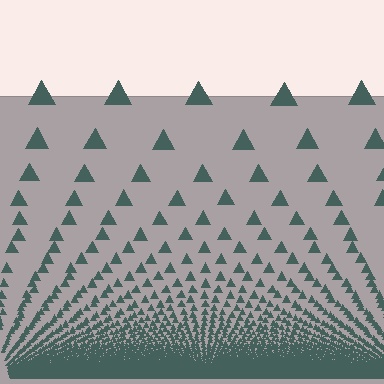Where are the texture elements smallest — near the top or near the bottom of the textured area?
Near the bottom.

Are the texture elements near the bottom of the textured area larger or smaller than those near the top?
Smaller. The gradient is inverted — elements near the bottom are smaller and denser.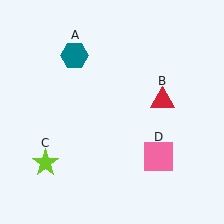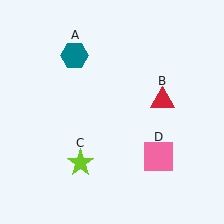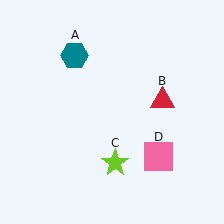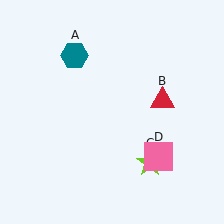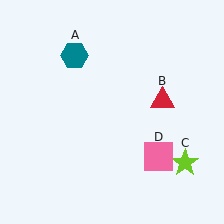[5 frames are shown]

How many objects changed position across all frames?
1 object changed position: lime star (object C).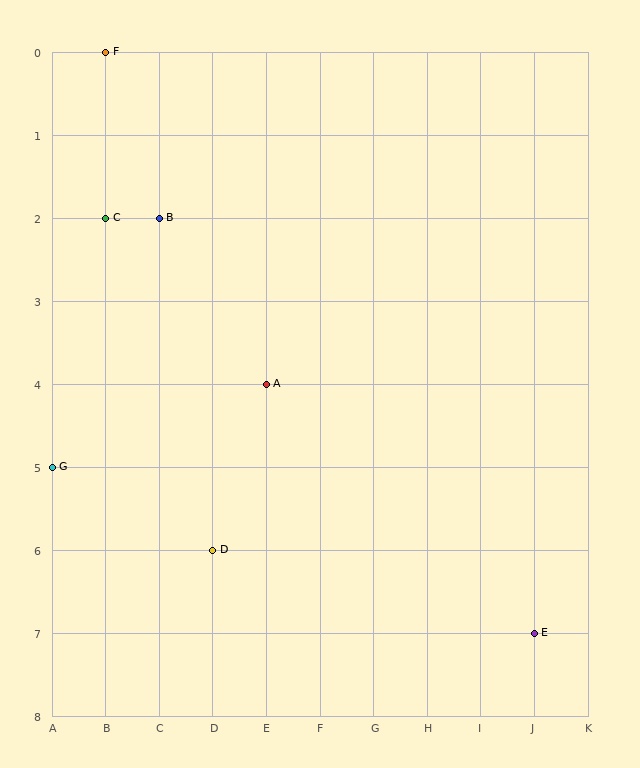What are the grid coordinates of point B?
Point B is at grid coordinates (C, 2).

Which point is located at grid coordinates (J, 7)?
Point E is at (J, 7).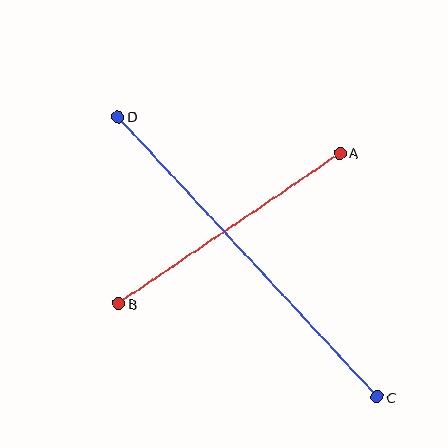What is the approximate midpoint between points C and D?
The midpoint is at approximately (248, 257) pixels.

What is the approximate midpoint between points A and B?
The midpoint is at approximately (229, 228) pixels.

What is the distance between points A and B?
The distance is approximately 267 pixels.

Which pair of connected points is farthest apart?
Points C and D are farthest apart.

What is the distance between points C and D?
The distance is approximately 381 pixels.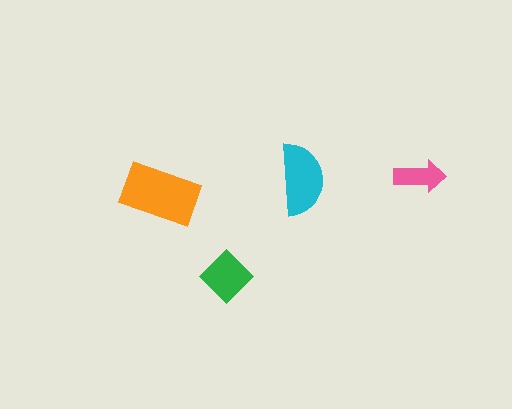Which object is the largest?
The orange rectangle.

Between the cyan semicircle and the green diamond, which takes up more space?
The cyan semicircle.